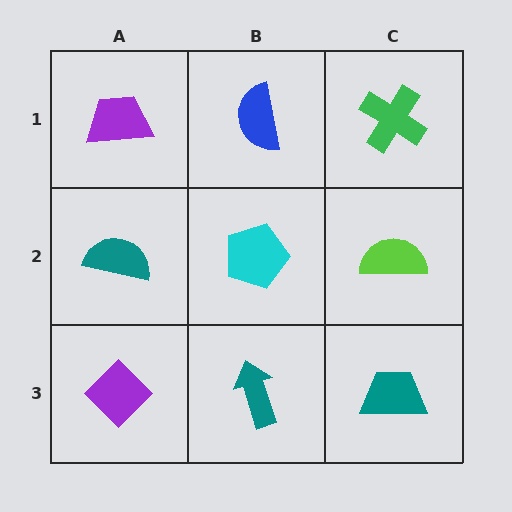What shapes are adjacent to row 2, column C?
A green cross (row 1, column C), a teal trapezoid (row 3, column C), a cyan pentagon (row 2, column B).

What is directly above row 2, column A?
A purple trapezoid.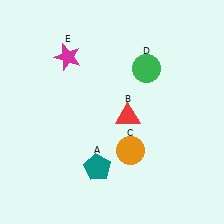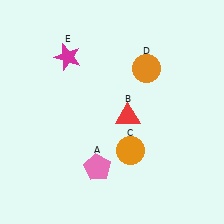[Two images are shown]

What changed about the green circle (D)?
In Image 1, D is green. In Image 2, it changed to orange.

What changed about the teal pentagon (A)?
In Image 1, A is teal. In Image 2, it changed to pink.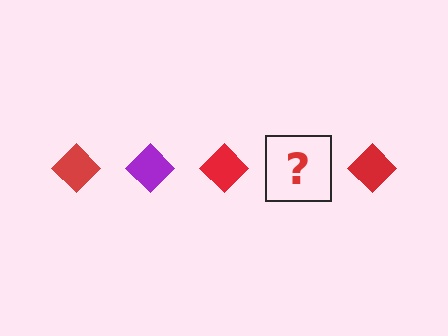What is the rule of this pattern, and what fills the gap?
The rule is that the pattern cycles through red, purple diamonds. The gap should be filled with a purple diamond.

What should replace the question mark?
The question mark should be replaced with a purple diamond.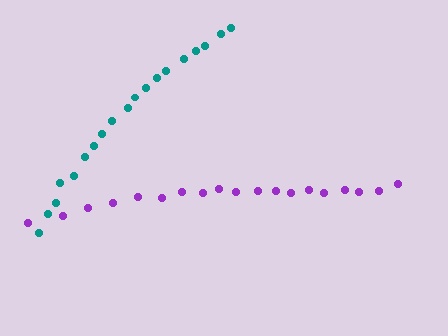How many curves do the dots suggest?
There are 2 distinct paths.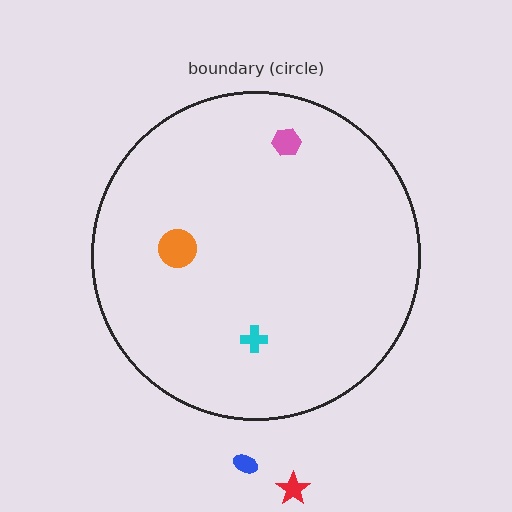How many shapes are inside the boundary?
3 inside, 2 outside.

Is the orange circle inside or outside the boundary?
Inside.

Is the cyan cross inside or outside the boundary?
Inside.